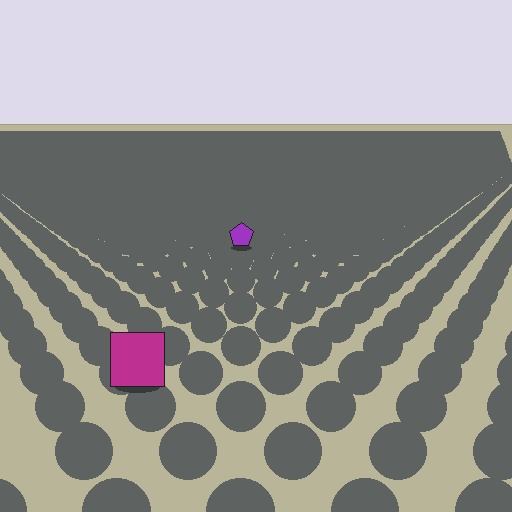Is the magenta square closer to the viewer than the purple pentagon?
Yes. The magenta square is closer — you can tell from the texture gradient: the ground texture is coarser near it.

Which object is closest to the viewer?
The magenta square is closest. The texture marks near it are larger and more spread out.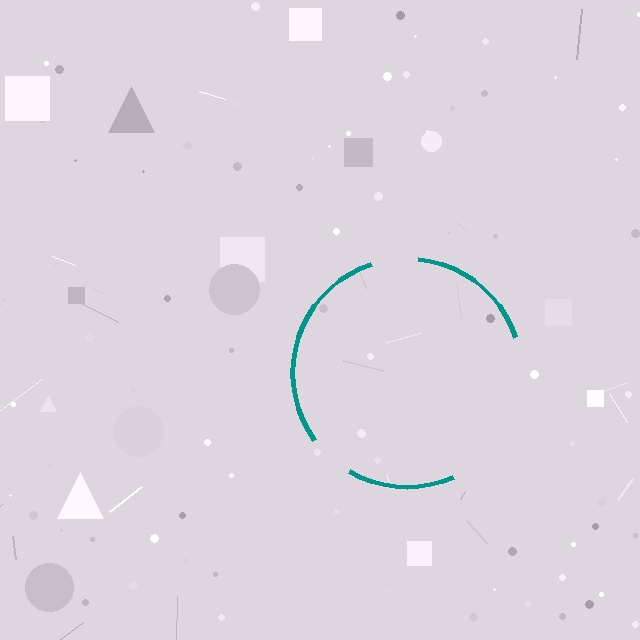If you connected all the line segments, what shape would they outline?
They would outline a circle.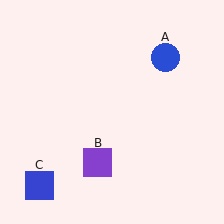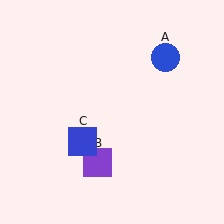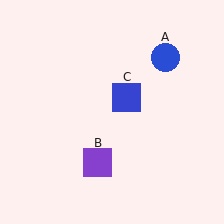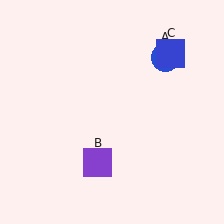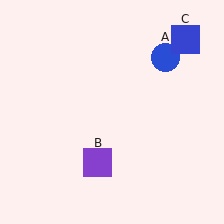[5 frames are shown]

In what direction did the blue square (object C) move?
The blue square (object C) moved up and to the right.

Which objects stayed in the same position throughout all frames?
Blue circle (object A) and purple square (object B) remained stationary.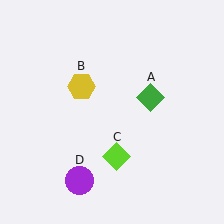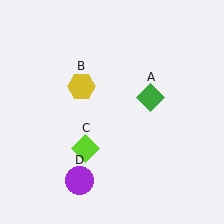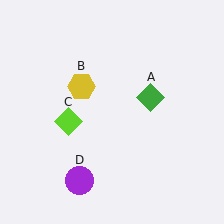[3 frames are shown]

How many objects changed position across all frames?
1 object changed position: lime diamond (object C).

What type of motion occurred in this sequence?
The lime diamond (object C) rotated clockwise around the center of the scene.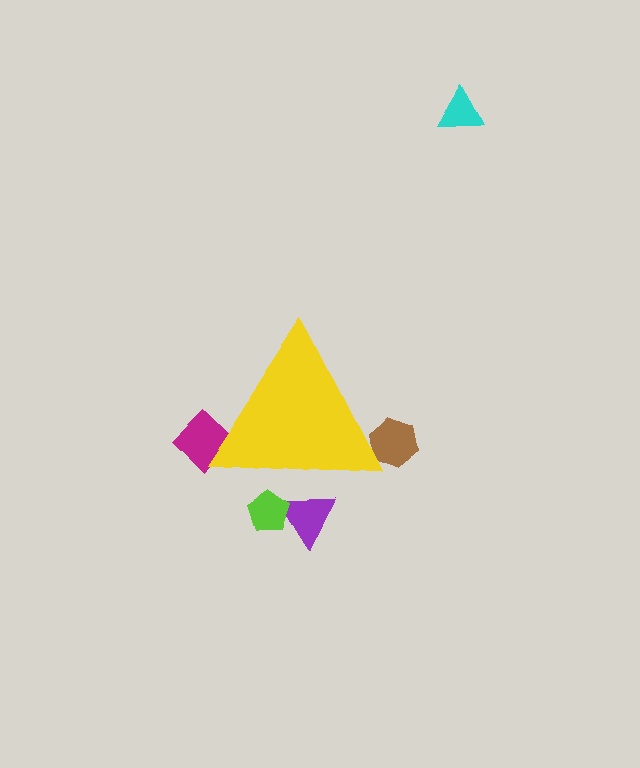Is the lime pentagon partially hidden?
Yes, the lime pentagon is partially hidden behind the yellow triangle.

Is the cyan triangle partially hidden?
No, the cyan triangle is fully visible.